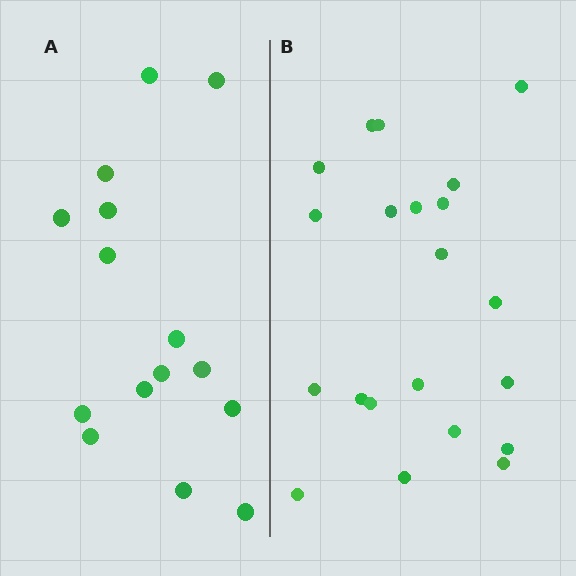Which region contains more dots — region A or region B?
Region B (the right region) has more dots.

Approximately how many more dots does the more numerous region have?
Region B has about 6 more dots than region A.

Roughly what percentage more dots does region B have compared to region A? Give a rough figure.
About 40% more.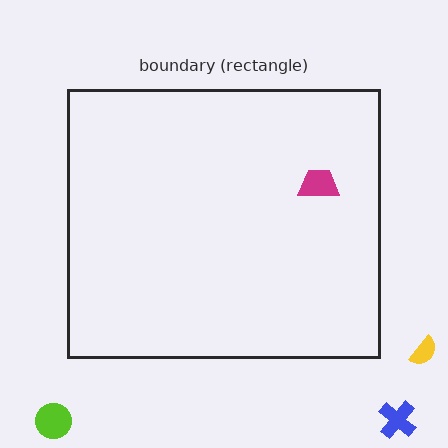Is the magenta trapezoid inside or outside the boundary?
Inside.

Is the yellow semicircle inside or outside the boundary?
Outside.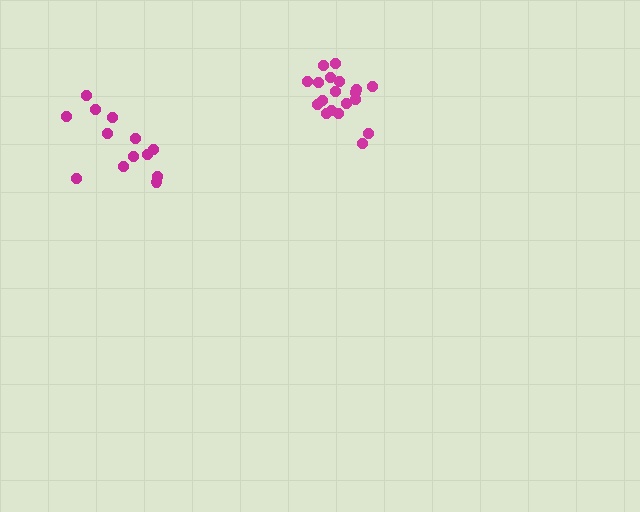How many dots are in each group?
Group 1: 13 dots, Group 2: 19 dots (32 total).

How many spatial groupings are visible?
There are 2 spatial groupings.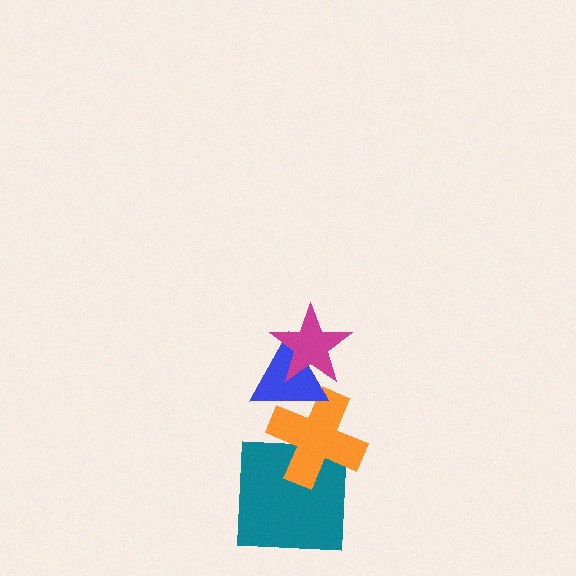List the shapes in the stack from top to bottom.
From top to bottom: the magenta star, the blue triangle, the orange cross, the teal square.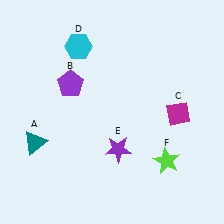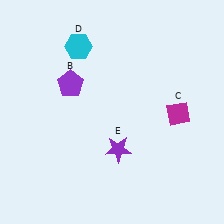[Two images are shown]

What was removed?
The lime star (F), the teal triangle (A) were removed in Image 2.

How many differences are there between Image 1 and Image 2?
There are 2 differences between the two images.